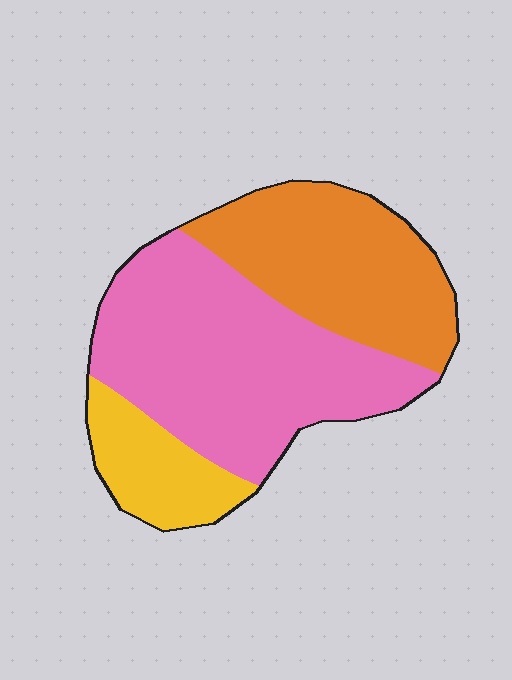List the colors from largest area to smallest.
From largest to smallest: pink, orange, yellow.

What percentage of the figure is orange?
Orange covers about 35% of the figure.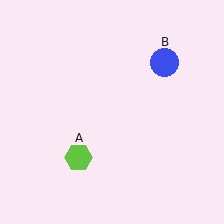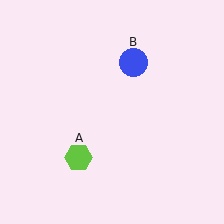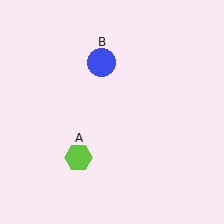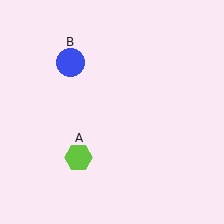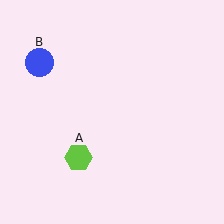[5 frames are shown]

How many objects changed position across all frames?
1 object changed position: blue circle (object B).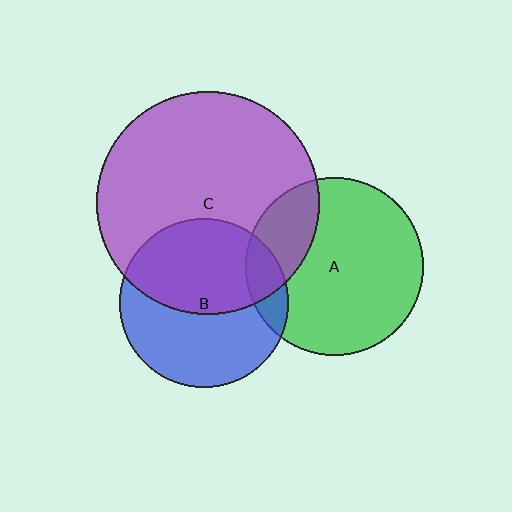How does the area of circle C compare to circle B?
Approximately 1.7 times.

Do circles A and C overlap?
Yes.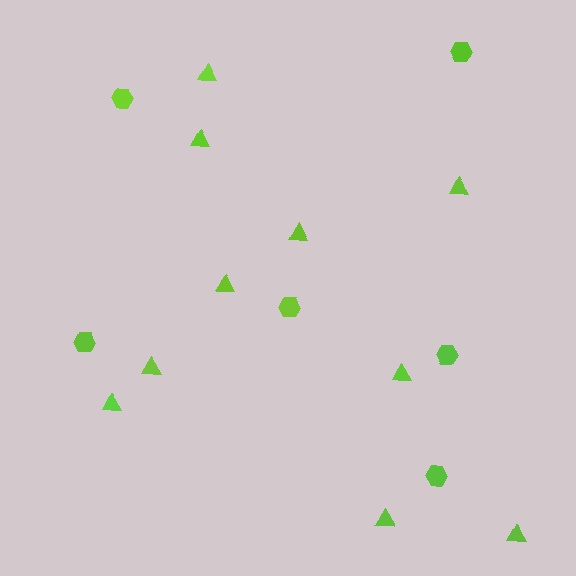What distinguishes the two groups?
There are 2 groups: one group of hexagons (6) and one group of triangles (10).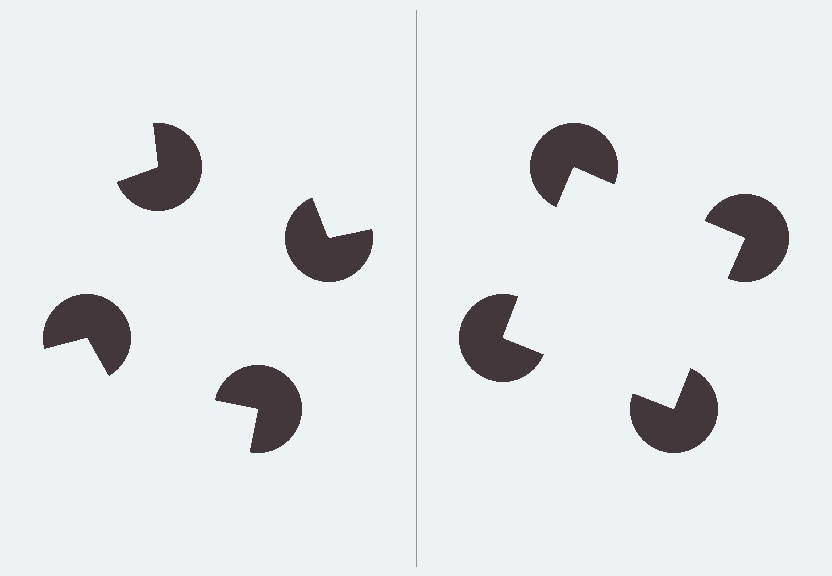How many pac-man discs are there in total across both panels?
8 — 4 on each side.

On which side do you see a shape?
An illusory square appears on the right side. On the left side the wedge cuts are rotated, so no coherent shape forms.